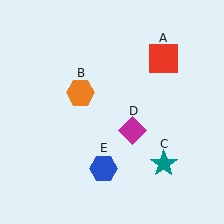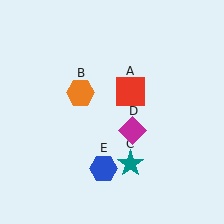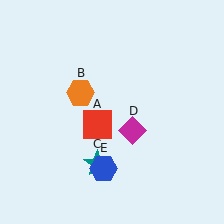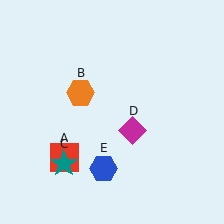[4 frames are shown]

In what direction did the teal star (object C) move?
The teal star (object C) moved left.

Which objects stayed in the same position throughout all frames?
Orange hexagon (object B) and magenta diamond (object D) and blue hexagon (object E) remained stationary.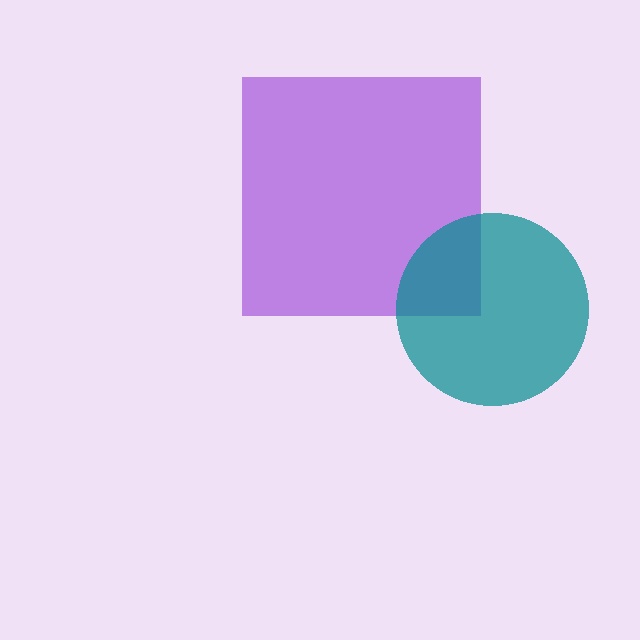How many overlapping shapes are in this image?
There are 2 overlapping shapes in the image.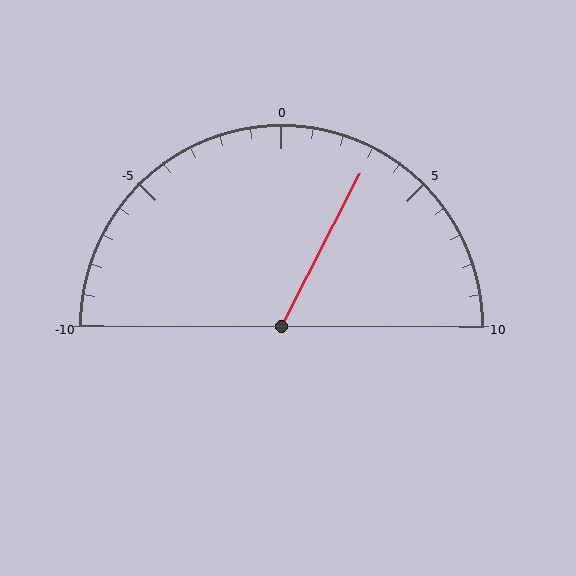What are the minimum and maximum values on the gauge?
The gauge ranges from -10 to 10.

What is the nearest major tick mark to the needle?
The nearest major tick mark is 5.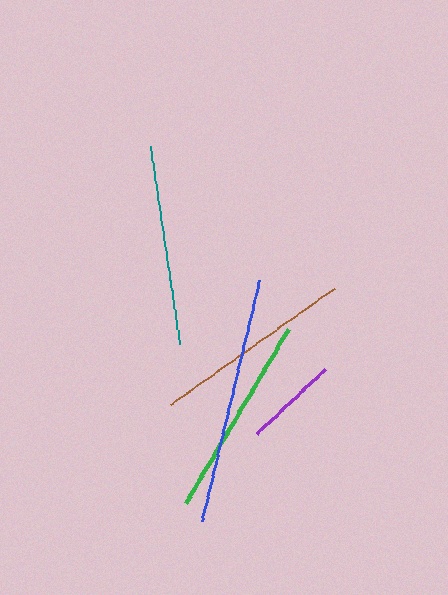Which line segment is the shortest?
The purple line is the shortest at approximately 94 pixels.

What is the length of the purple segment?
The purple segment is approximately 94 pixels long.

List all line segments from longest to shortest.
From longest to shortest: blue, green, brown, teal, purple.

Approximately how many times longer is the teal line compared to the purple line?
The teal line is approximately 2.1 times the length of the purple line.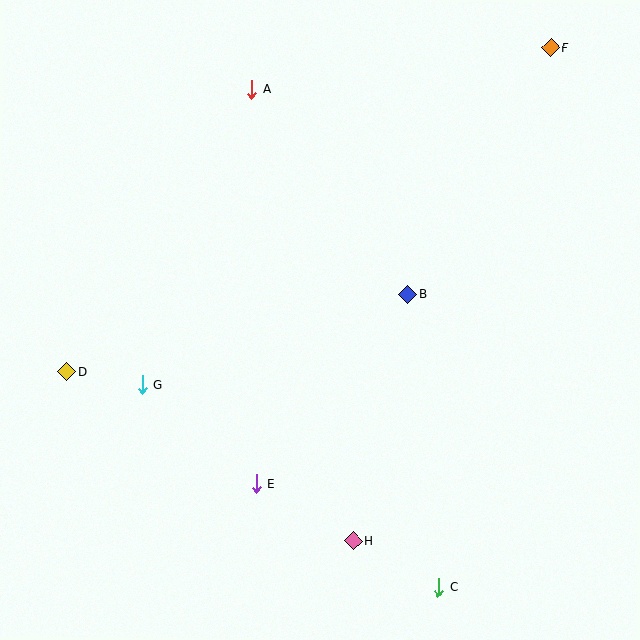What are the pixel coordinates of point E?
Point E is at (256, 484).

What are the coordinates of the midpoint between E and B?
The midpoint between E and B is at (332, 389).